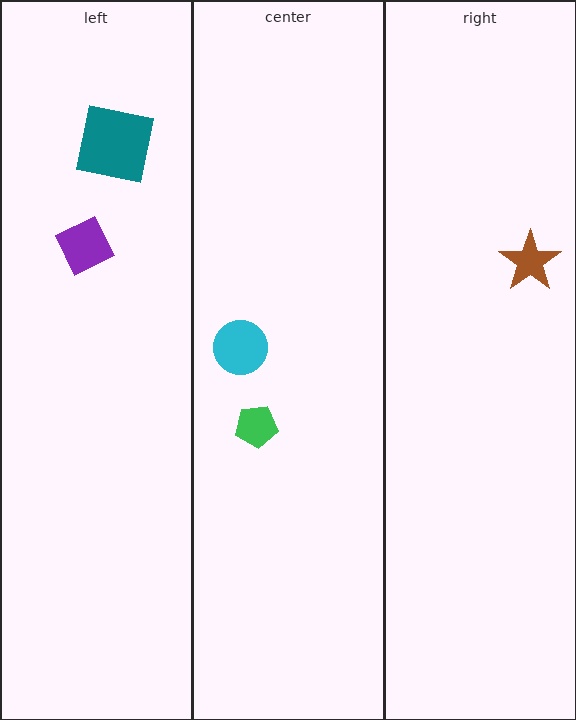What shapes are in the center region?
The green pentagon, the cyan circle.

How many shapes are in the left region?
2.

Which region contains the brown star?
The right region.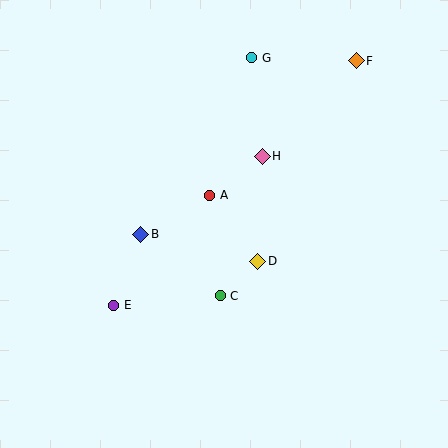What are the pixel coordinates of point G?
Point G is at (252, 58).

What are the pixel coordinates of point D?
Point D is at (258, 261).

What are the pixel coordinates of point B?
Point B is at (141, 234).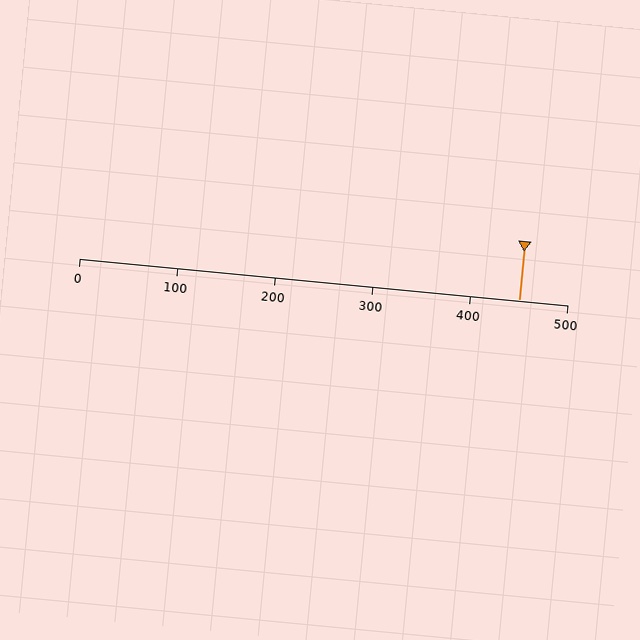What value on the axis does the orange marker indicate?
The marker indicates approximately 450.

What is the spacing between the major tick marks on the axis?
The major ticks are spaced 100 apart.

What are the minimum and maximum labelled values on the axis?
The axis runs from 0 to 500.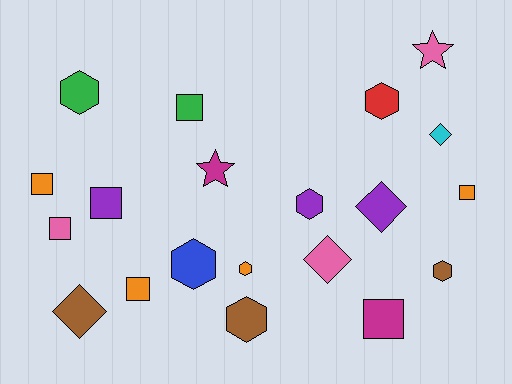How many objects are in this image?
There are 20 objects.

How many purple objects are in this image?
There are 3 purple objects.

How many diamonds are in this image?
There are 4 diamonds.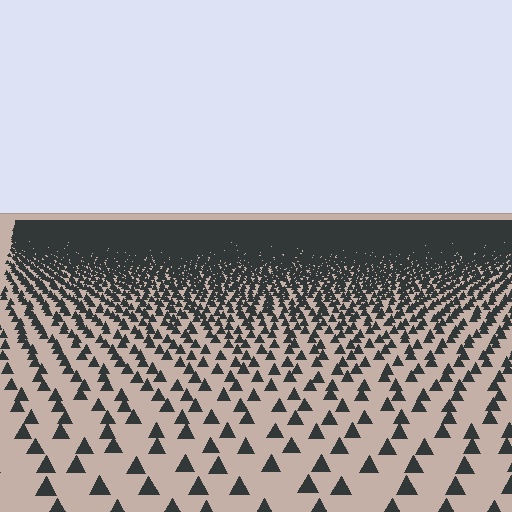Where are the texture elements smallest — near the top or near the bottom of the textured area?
Near the top.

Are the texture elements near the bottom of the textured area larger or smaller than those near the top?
Larger. Near the bottom, elements are closer to the viewer and appear at a bigger on-screen size.